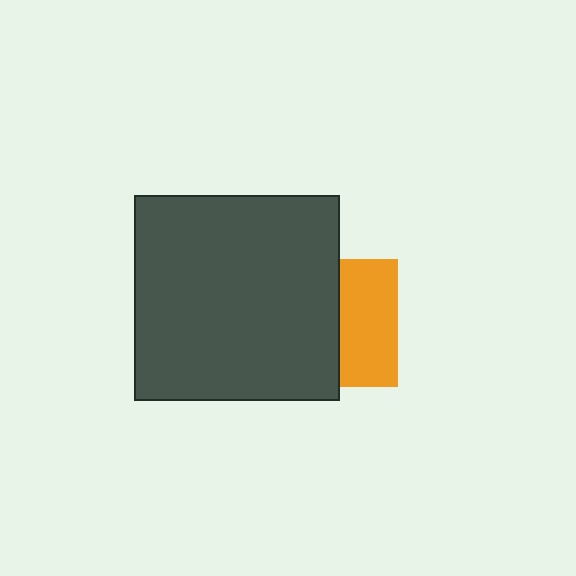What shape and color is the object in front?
The object in front is a dark gray square.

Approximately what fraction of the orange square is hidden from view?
Roughly 55% of the orange square is hidden behind the dark gray square.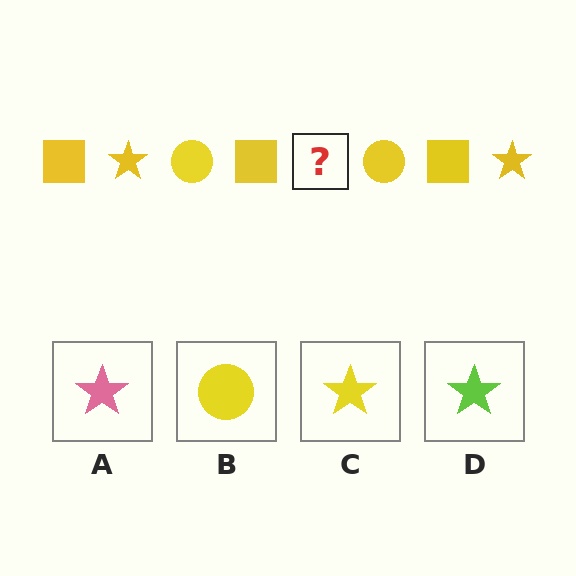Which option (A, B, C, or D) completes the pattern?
C.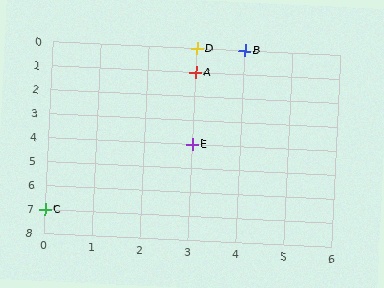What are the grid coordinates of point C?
Point C is at grid coordinates (0, 7).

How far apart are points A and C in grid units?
Points A and C are 3 columns and 6 rows apart (about 6.7 grid units diagonally).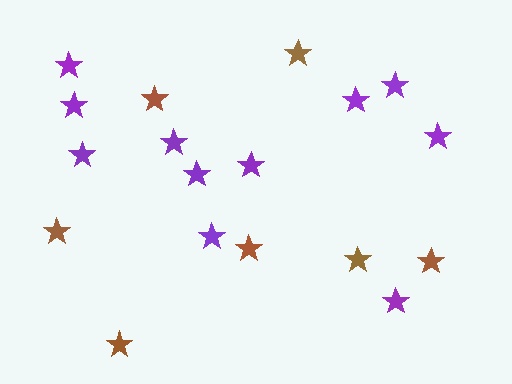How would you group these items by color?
There are 2 groups: one group of purple stars (11) and one group of brown stars (7).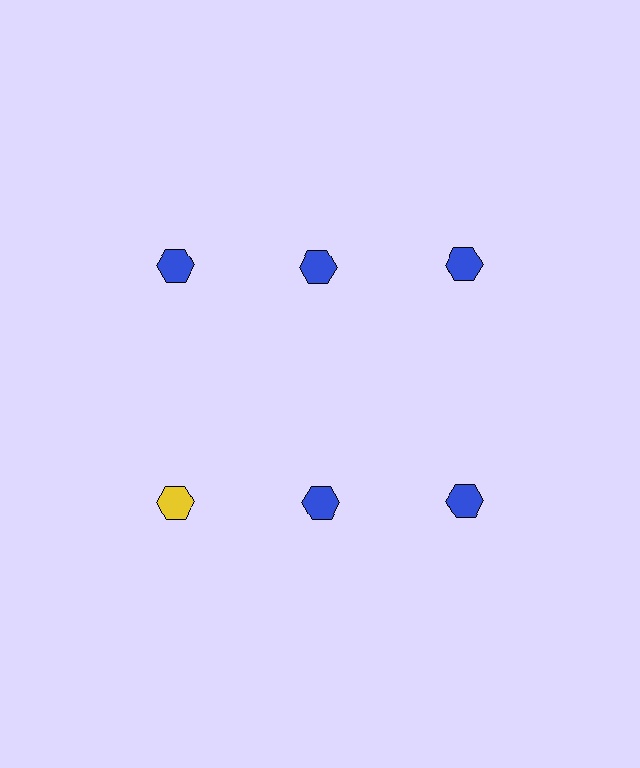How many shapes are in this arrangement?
There are 6 shapes arranged in a grid pattern.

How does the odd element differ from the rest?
It has a different color: yellow instead of blue.